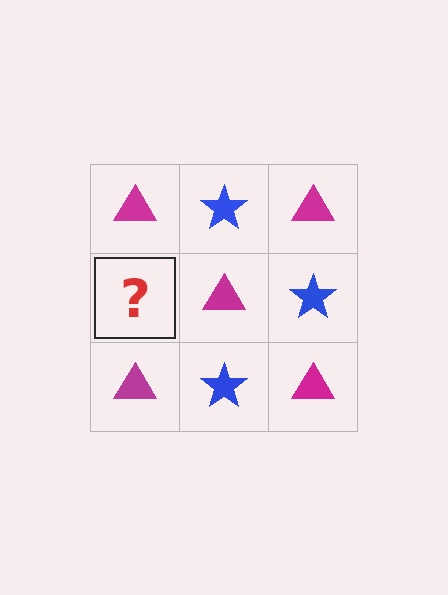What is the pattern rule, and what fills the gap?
The rule is that it alternates magenta triangle and blue star in a checkerboard pattern. The gap should be filled with a blue star.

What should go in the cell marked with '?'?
The missing cell should contain a blue star.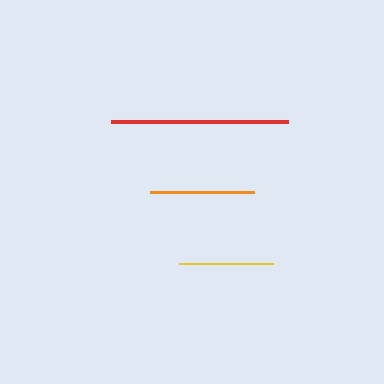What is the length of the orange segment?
The orange segment is approximately 104 pixels long.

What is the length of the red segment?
The red segment is approximately 177 pixels long.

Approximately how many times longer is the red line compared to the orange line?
The red line is approximately 1.7 times the length of the orange line.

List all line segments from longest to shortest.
From longest to shortest: red, orange, yellow.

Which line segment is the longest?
The red line is the longest at approximately 177 pixels.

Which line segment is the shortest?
The yellow line is the shortest at approximately 94 pixels.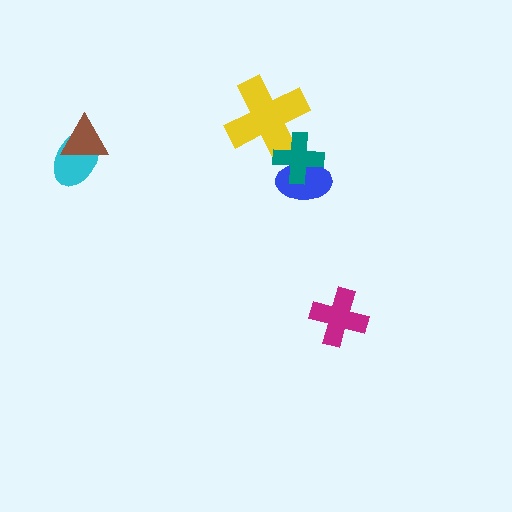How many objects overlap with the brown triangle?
1 object overlaps with the brown triangle.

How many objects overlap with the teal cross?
2 objects overlap with the teal cross.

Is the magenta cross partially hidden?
No, no other shape covers it.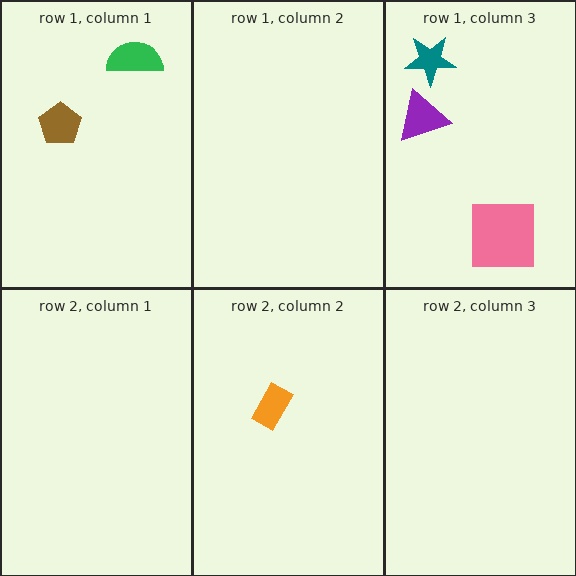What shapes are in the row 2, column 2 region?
The orange rectangle.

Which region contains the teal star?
The row 1, column 3 region.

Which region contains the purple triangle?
The row 1, column 3 region.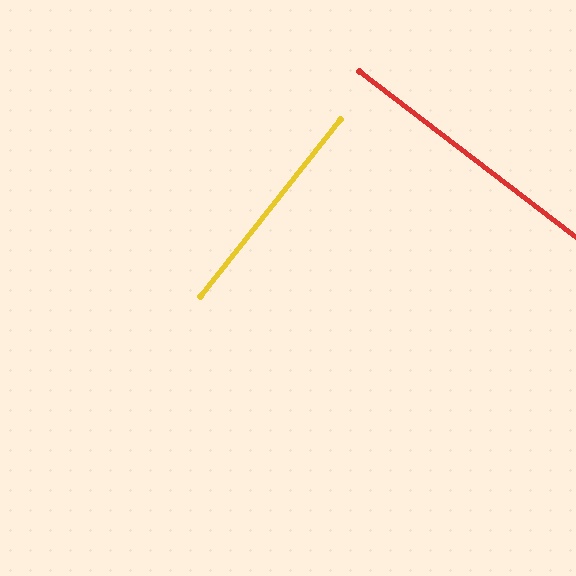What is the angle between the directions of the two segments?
Approximately 89 degrees.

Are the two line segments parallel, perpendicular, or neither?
Perpendicular — they meet at approximately 89°.